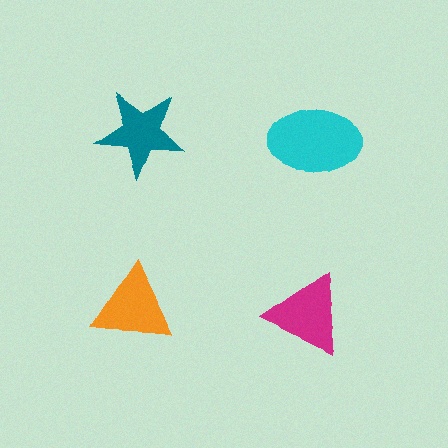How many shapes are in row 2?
2 shapes.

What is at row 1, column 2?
A cyan ellipse.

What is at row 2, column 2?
A magenta triangle.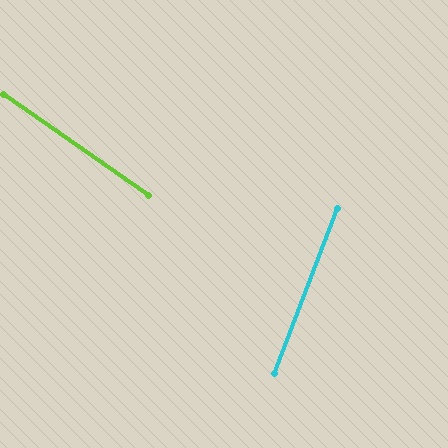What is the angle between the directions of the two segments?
Approximately 76 degrees.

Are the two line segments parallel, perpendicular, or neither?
Neither parallel nor perpendicular — they differ by about 76°.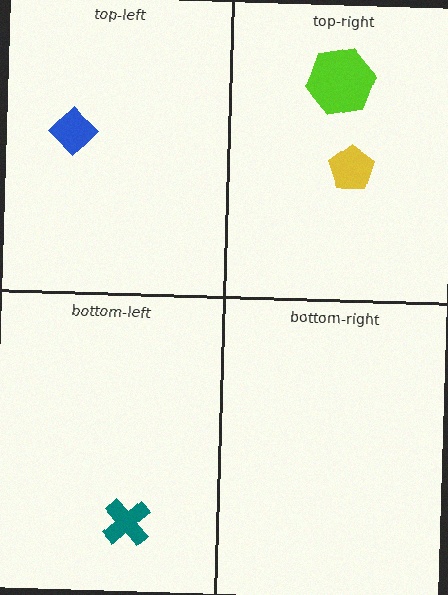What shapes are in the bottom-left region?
The teal cross.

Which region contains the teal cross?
The bottom-left region.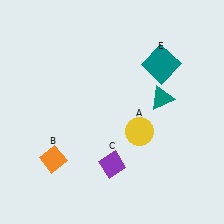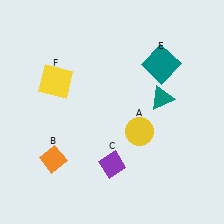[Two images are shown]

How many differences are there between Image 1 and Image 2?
There is 1 difference between the two images.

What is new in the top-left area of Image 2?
A yellow square (F) was added in the top-left area of Image 2.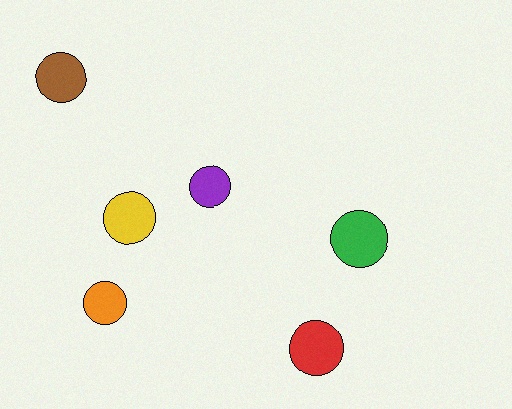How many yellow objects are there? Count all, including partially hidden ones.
There is 1 yellow object.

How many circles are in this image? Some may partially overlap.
There are 6 circles.